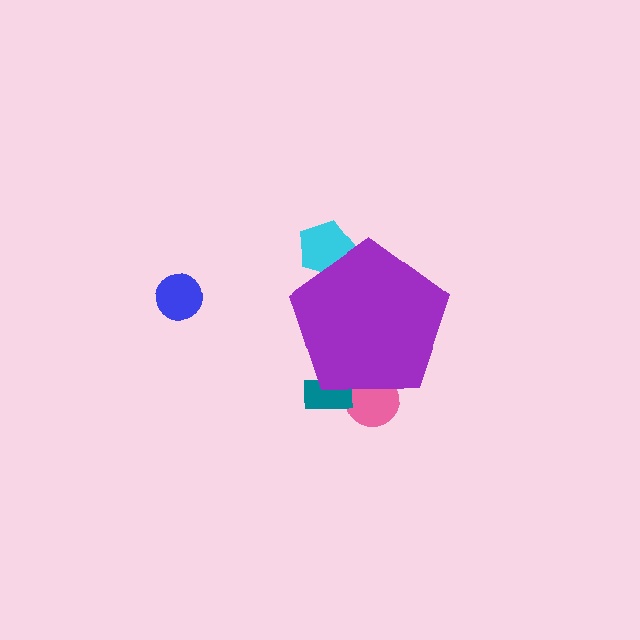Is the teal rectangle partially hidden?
Yes, the teal rectangle is partially hidden behind the purple pentagon.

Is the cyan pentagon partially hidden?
Yes, the cyan pentagon is partially hidden behind the purple pentagon.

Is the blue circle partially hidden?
No, the blue circle is fully visible.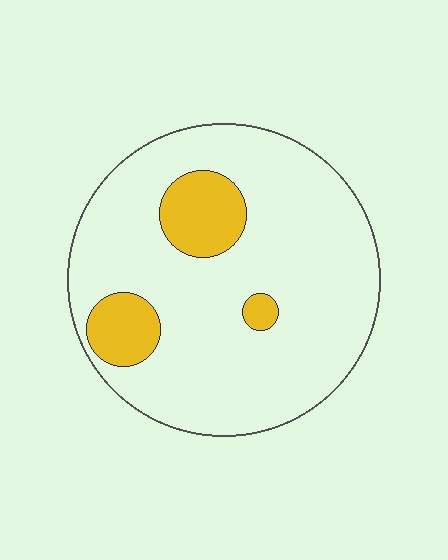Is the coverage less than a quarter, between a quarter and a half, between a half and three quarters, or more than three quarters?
Less than a quarter.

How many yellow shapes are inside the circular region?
3.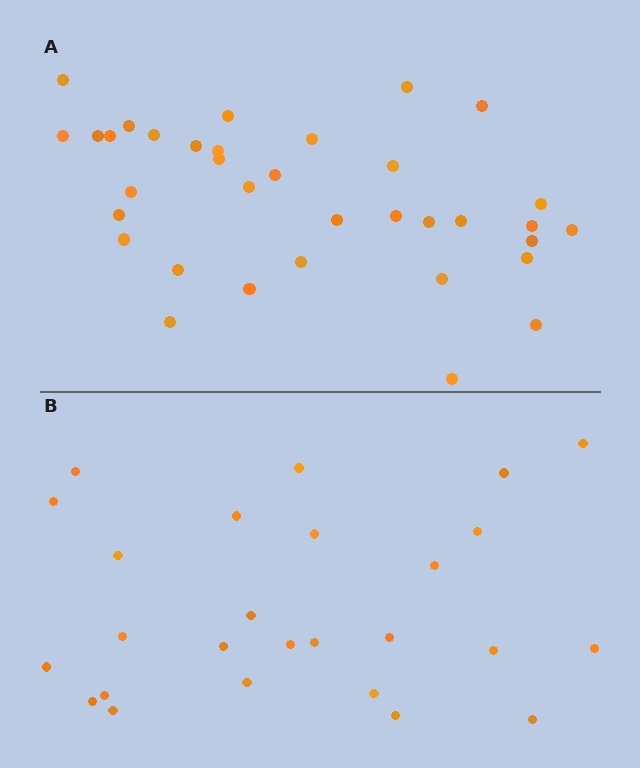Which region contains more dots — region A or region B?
Region A (the top region) has more dots.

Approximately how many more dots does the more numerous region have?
Region A has roughly 8 or so more dots than region B.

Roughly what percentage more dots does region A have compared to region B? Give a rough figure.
About 35% more.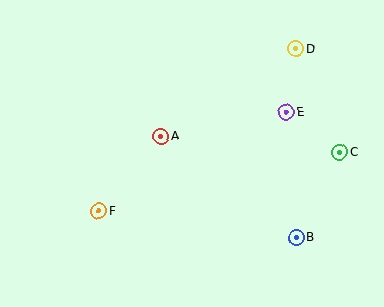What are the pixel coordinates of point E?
Point E is at (286, 112).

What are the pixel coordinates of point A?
Point A is at (161, 136).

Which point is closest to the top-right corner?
Point D is closest to the top-right corner.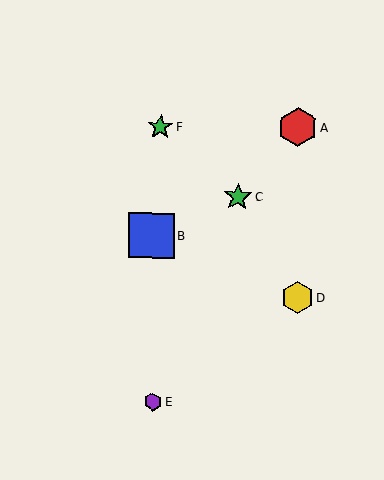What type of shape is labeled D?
Shape D is a yellow hexagon.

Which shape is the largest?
The blue square (labeled B) is the largest.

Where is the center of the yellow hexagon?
The center of the yellow hexagon is at (297, 298).